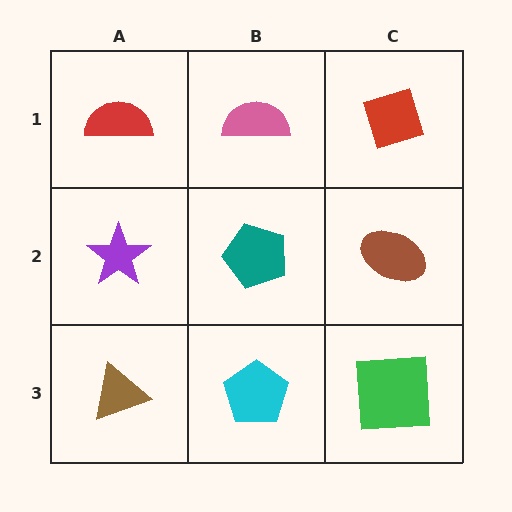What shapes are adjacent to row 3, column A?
A purple star (row 2, column A), a cyan pentagon (row 3, column B).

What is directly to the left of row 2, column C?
A teal pentagon.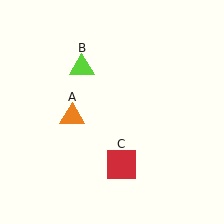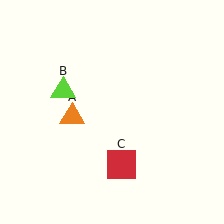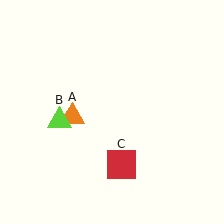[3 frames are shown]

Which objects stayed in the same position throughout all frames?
Orange triangle (object A) and red square (object C) remained stationary.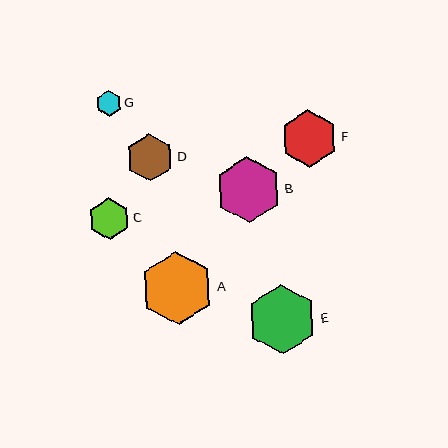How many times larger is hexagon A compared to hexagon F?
Hexagon A is approximately 1.3 times the size of hexagon F.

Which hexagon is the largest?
Hexagon A is the largest with a size of approximately 73 pixels.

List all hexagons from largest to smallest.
From largest to smallest: A, E, B, F, D, C, G.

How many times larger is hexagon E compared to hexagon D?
Hexagon E is approximately 1.5 times the size of hexagon D.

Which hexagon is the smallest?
Hexagon G is the smallest with a size of approximately 26 pixels.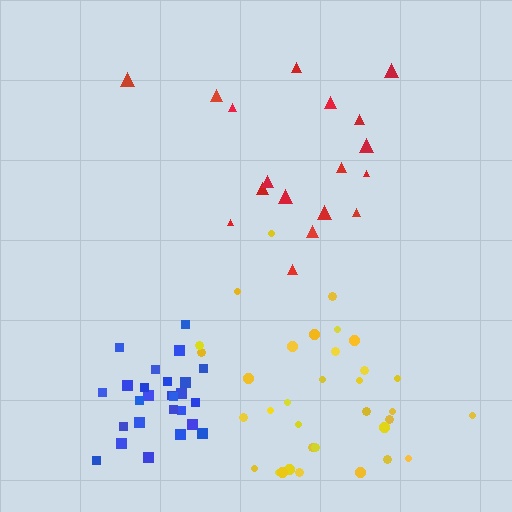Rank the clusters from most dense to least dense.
blue, yellow, red.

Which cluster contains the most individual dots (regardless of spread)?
Yellow (34).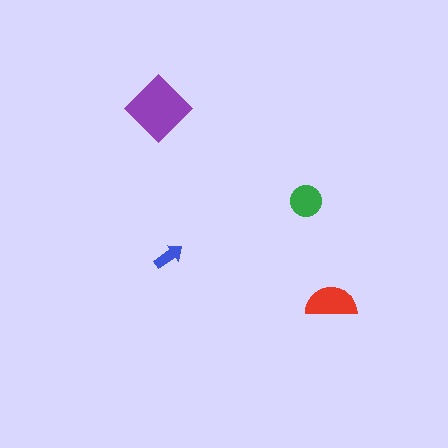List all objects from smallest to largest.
The blue arrow, the green circle, the red semicircle, the purple diamond.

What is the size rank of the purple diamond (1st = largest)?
1st.